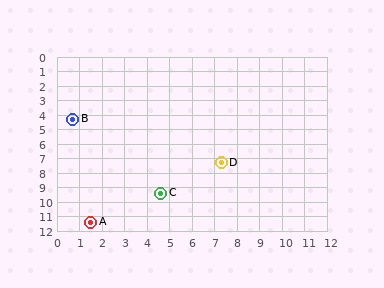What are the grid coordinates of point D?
Point D is at approximately (7.3, 7.3).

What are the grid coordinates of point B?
Point B is at approximately (0.7, 4.3).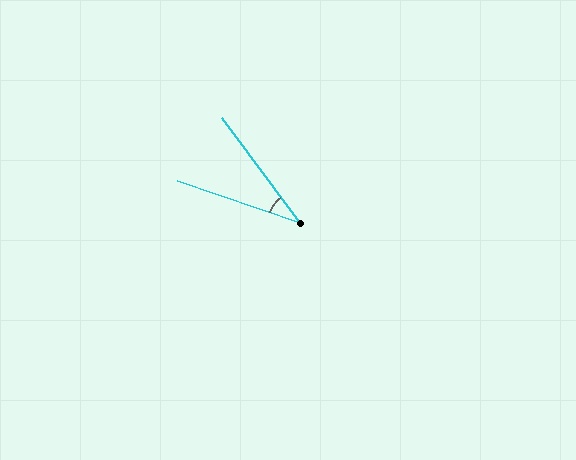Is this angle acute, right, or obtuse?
It is acute.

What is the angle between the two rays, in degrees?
Approximately 35 degrees.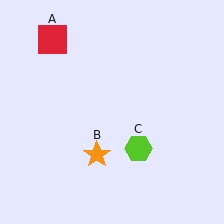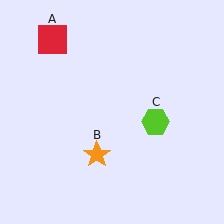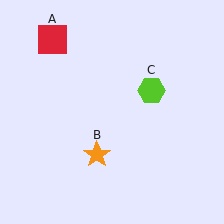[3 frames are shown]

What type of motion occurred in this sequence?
The lime hexagon (object C) rotated counterclockwise around the center of the scene.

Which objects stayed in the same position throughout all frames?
Red square (object A) and orange star (object B) remained stationary.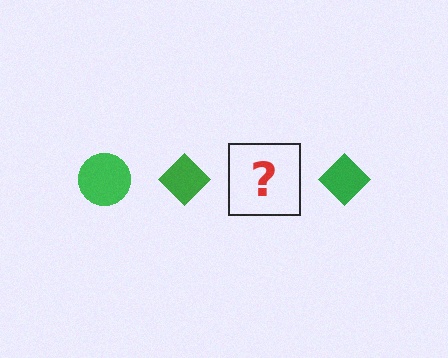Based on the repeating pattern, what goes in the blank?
The blank should be a green circle.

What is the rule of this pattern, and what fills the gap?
The rule is that the pattern cycles through circle, diamond shapes in green. The gap should be filled with a green circle.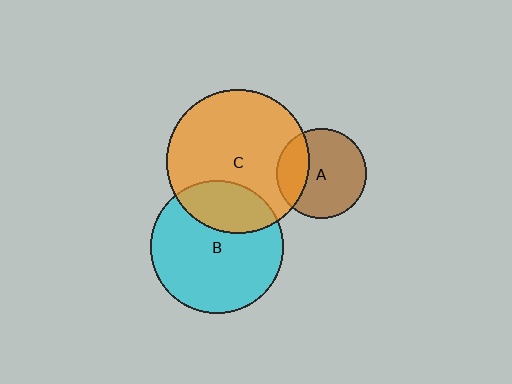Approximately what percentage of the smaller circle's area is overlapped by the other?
Approximately 25%.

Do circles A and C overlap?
Yes.